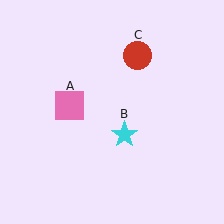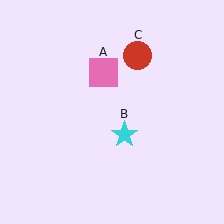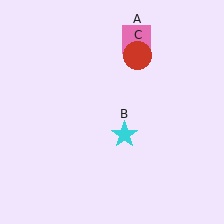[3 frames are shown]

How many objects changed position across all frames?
1 object changed position: pink square (object A).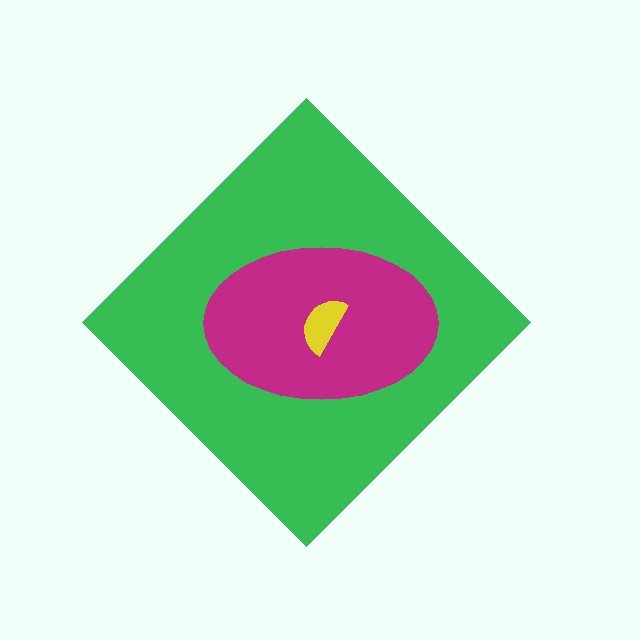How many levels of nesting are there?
3.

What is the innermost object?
The yellow semicircle.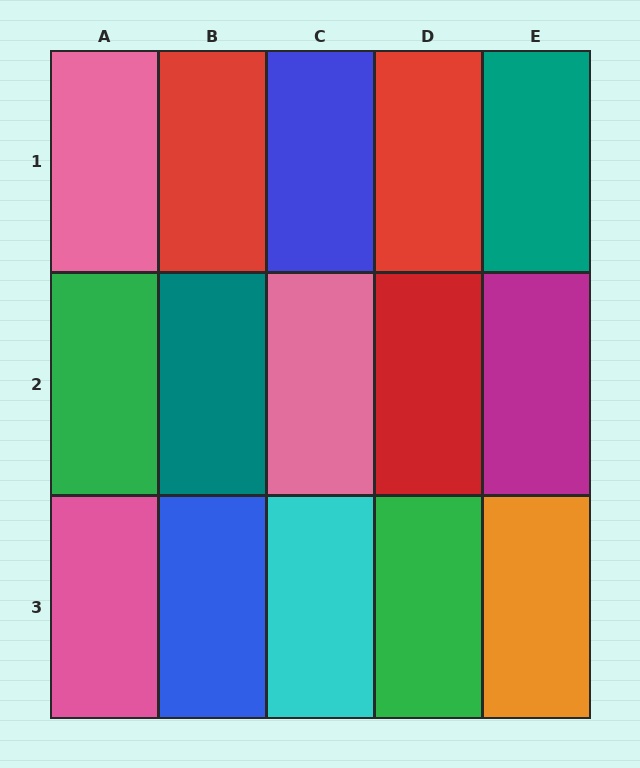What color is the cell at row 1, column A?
Pink.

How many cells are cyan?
1 cell is cyan.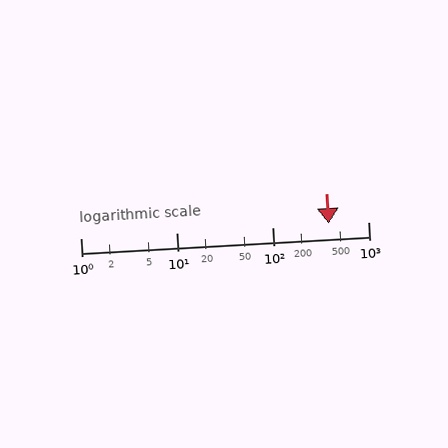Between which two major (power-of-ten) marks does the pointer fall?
The pointer is between 100 and 1000.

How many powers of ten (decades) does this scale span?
The scale spans 3 decades, from 1 to 1000.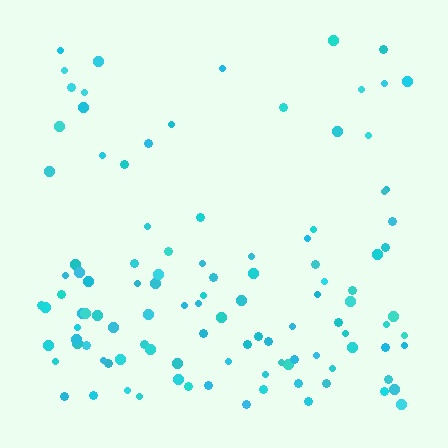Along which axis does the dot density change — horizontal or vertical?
Vertical.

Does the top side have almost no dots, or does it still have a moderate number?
Still a moderate number, just noticeably fewer than the bottom.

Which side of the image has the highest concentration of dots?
The bottom.